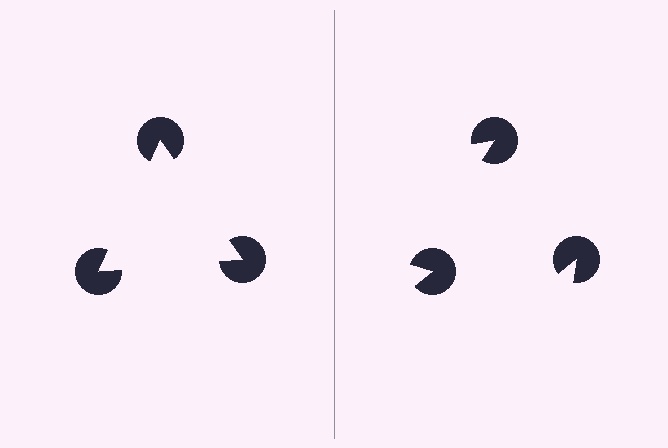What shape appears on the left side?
An illusory triangle.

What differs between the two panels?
The pac-man discs are positioned identically on both sides; only the wedge orientations differ. On the left they align to a triangle; on the right they are misaligned.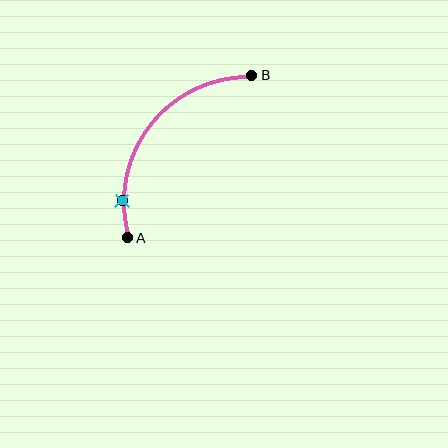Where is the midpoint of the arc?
The arc midpoint is the point on the curve farthest from the straight line joining A and B. It sits above and to the left of that line.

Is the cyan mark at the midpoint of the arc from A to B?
No. The cyan mark lies on the arc but is closer to endpoint A. The arc midpoint would be at the point on the curve equidistant along the arc from both A and B.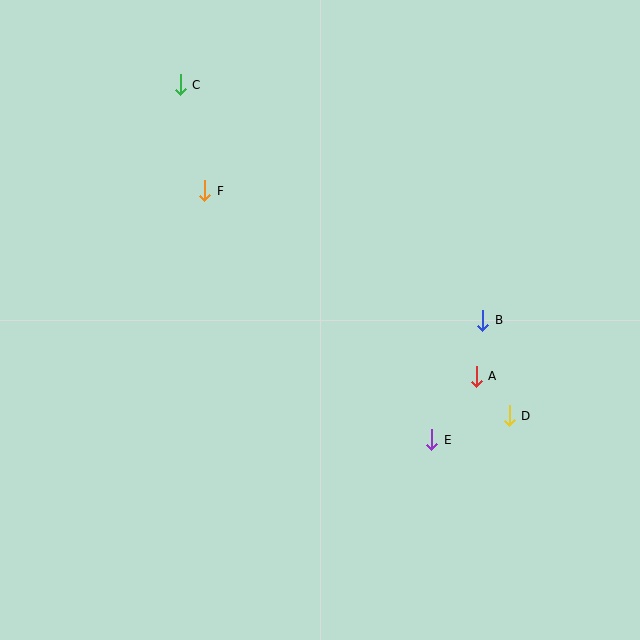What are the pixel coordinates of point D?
Point D is at (509, 416).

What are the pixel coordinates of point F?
Point F is at (205, 191).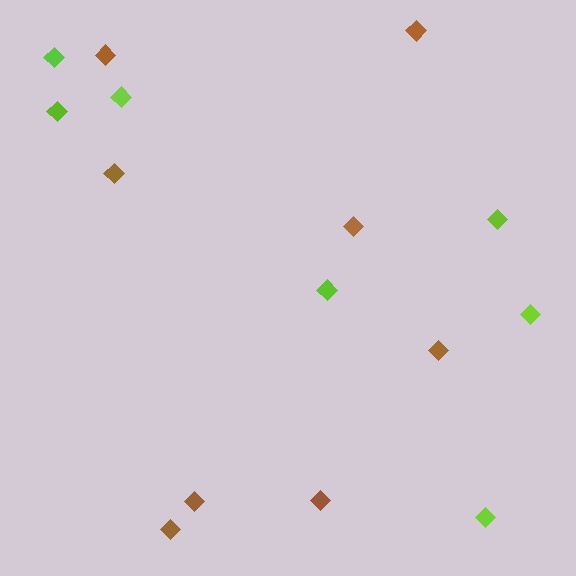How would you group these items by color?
There are 2 groups: one group of lime diamonds (7) and one group of brown diamonds (8).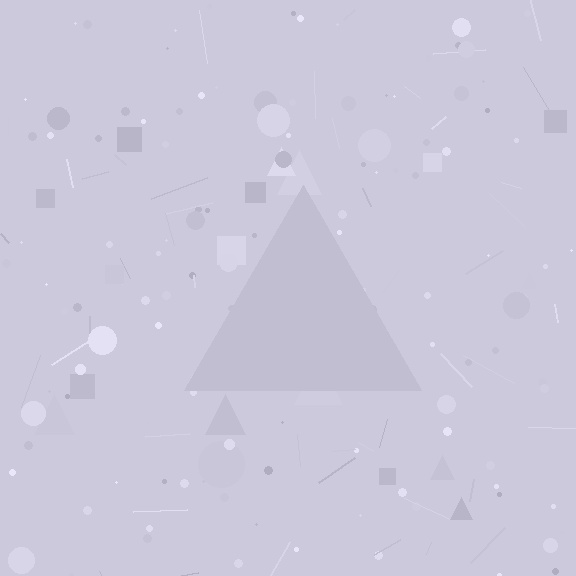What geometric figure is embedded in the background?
A triangle is embedded in the background.